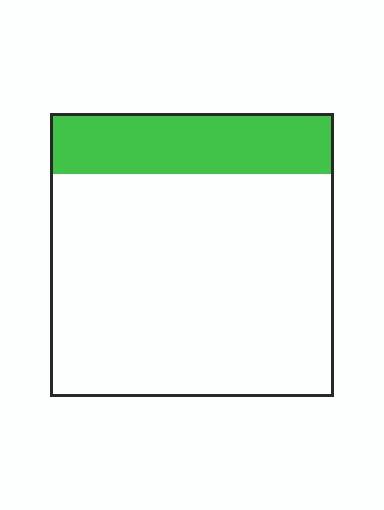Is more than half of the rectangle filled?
No.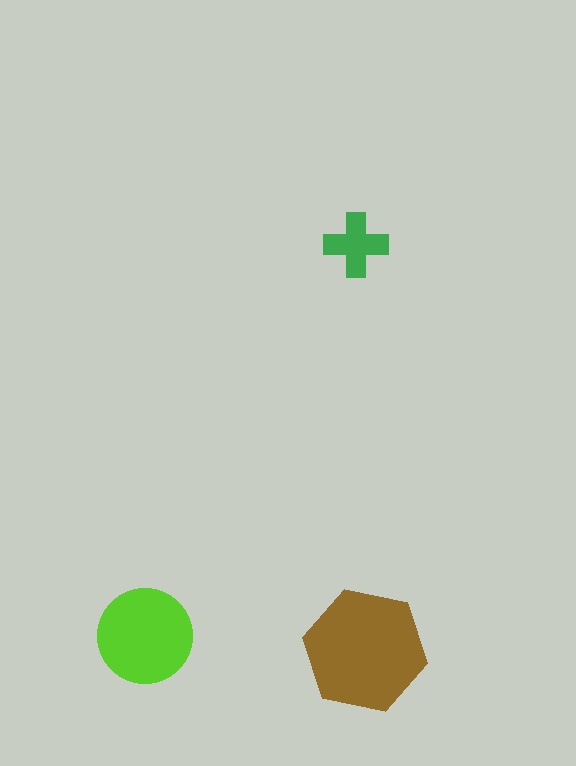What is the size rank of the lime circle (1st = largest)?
2nd.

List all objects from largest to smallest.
The brown hexagon, the lime circle, the green cross.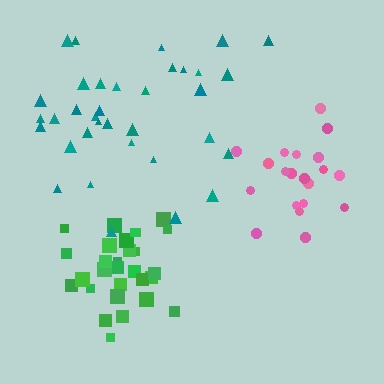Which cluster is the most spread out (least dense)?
Teal.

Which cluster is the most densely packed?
Green.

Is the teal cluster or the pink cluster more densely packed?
Pink.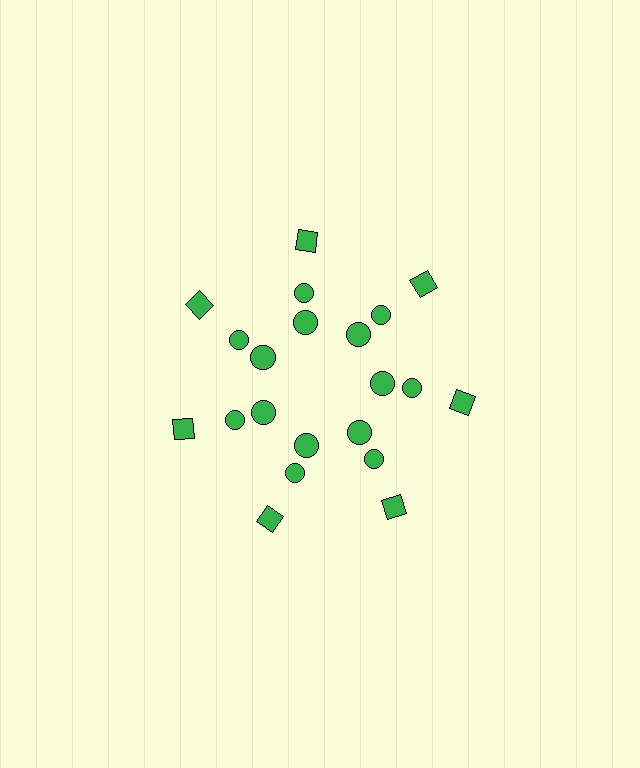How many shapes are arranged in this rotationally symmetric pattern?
There are 21 shapes, arranged in 7 groups of 3.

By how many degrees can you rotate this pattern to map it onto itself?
The pattern maps onto itself every 51 degrees of rotation.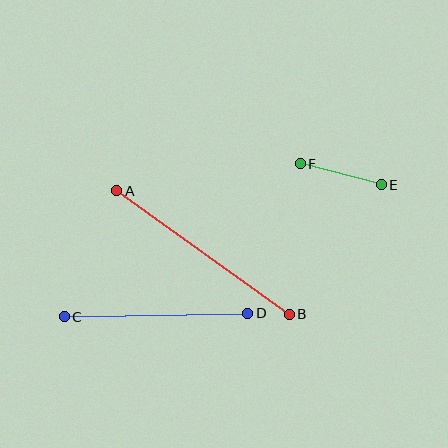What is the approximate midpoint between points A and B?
The midpoint is at approximately (203, 253) pixels.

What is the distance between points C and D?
The distance is approximately 184 pixels.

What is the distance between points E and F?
The distance is approximately 84 pixels.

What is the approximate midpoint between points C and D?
The midpoint is at approximately (156, 315) pixels.